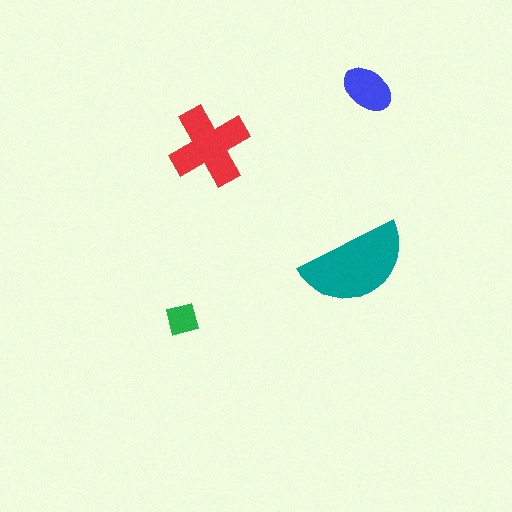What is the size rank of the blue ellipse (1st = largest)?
3rd.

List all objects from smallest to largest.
The green square, the blue ellipse, the red cross, the teal semicircle.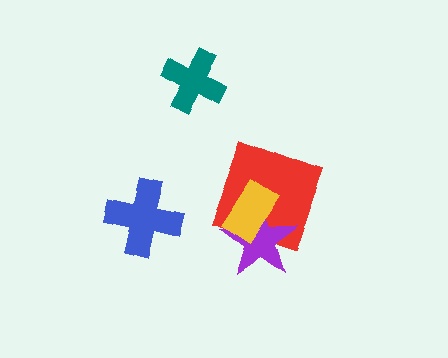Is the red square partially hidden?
Yes, it is partially covered by another shape.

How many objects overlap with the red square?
2 objects overlap with the red square.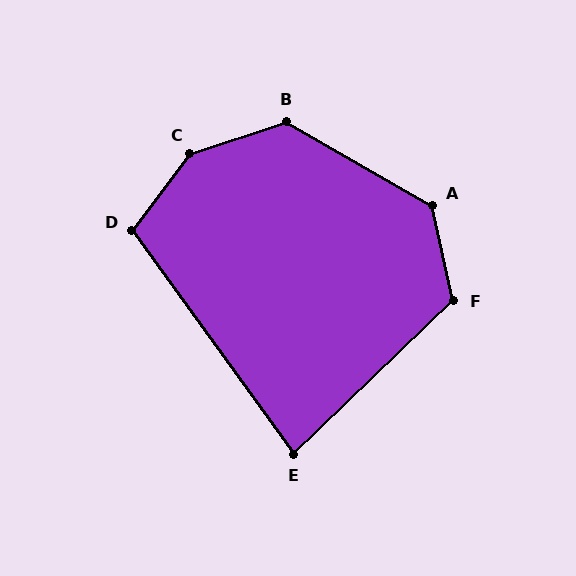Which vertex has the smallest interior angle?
E, at approximately 82 degrees.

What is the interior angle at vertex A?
Approximately 133 degrees (obtuse).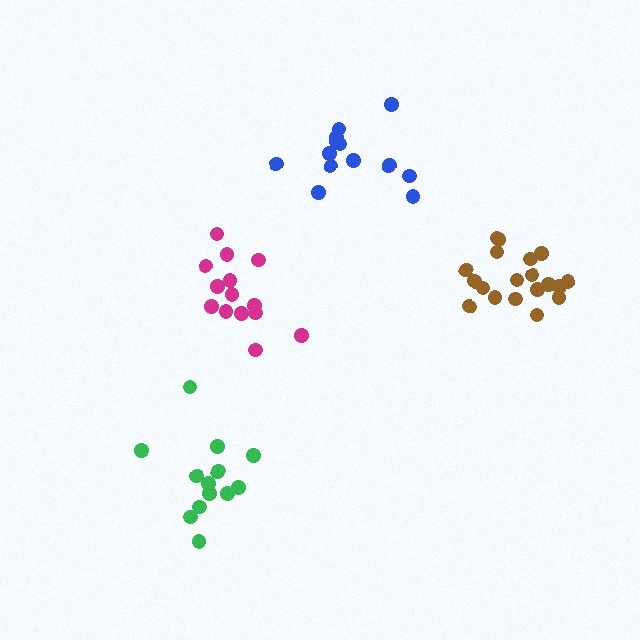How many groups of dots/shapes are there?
There are 4 groups.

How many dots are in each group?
Group 1: 14 dots, Group 2: 13 dots, Group 3: 19 dots, Group 4: 13 dots (59 total).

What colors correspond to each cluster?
The clusters are colored: magenta, green, brown, blue.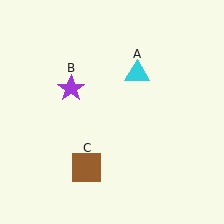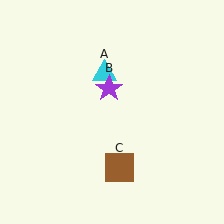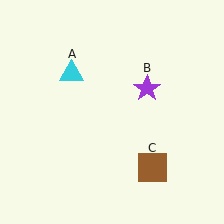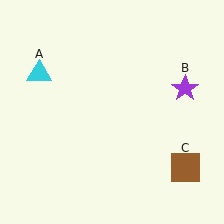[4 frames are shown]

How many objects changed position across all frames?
3 objects changed position: cyan triangle (object A), purple star (object B), brown square (object C).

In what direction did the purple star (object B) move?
The purple star (object B) moved right.